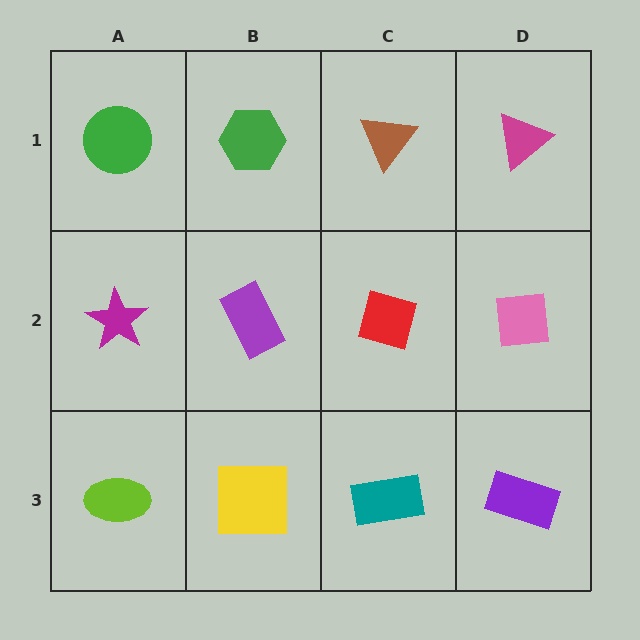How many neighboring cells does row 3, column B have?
3.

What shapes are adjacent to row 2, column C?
A brown triangle (row 1, column C), a teal rectangle (row 3, column C), a purple rectangle (row 2, column B), a pink square (row 2, column D).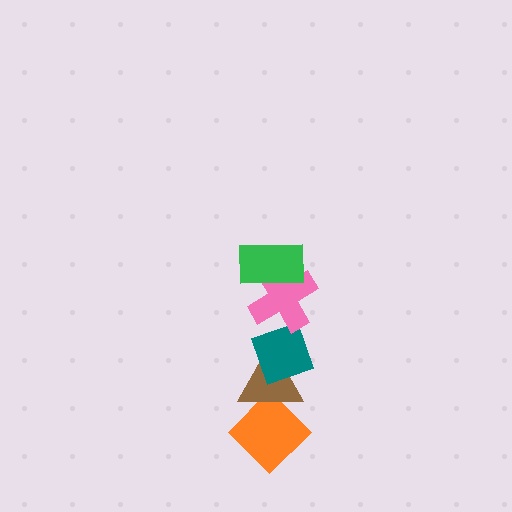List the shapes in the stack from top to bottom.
From top to bottom: the green rectangle, the pink cross, the teal diamond, the brown triangle, the orange diamond.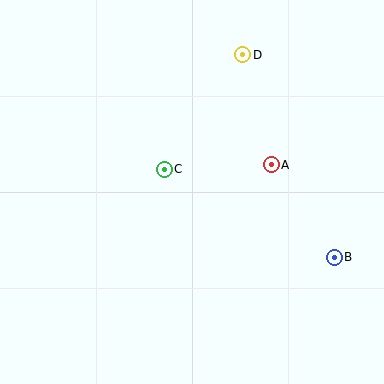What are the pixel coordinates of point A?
Point A is at (271, 165).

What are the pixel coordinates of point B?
Point B is at (334, 258).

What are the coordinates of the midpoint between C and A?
The midpoint between C and A is at (218, 167).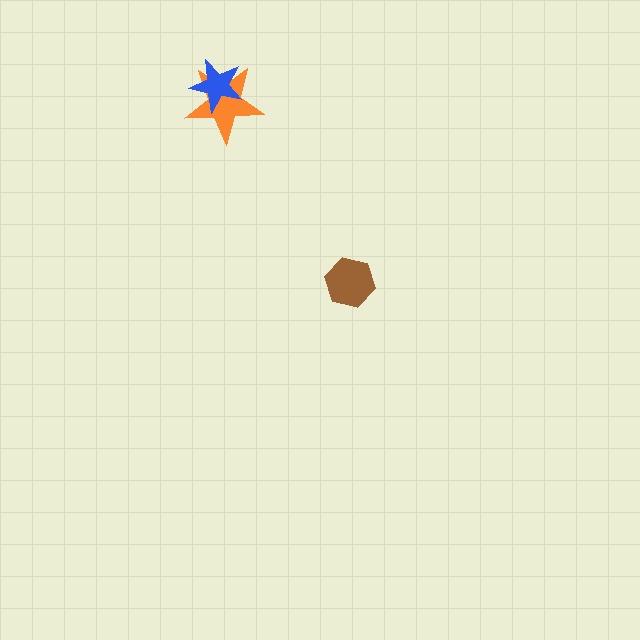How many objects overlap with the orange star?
1 object overlaps with the orange star.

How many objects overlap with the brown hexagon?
0 objects overlap with the brown hexagon.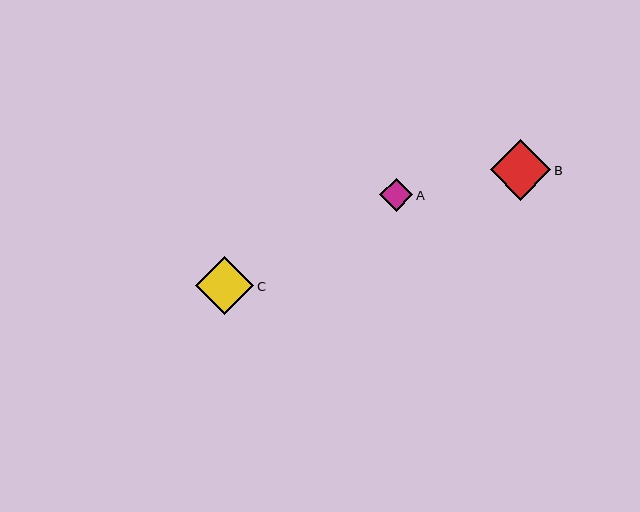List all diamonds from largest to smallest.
From largest to smallest: B, C, A.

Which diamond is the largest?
Diamond B is the largest with a size of approximately 61 pixels.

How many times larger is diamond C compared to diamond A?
Diamond C is approximately 1.8 times the size of diamond A.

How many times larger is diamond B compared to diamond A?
Diamond B is approximately 1.8 times the size of diamond A.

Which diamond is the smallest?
Diamond A is the smallest with a size of approximately 33 pixels.